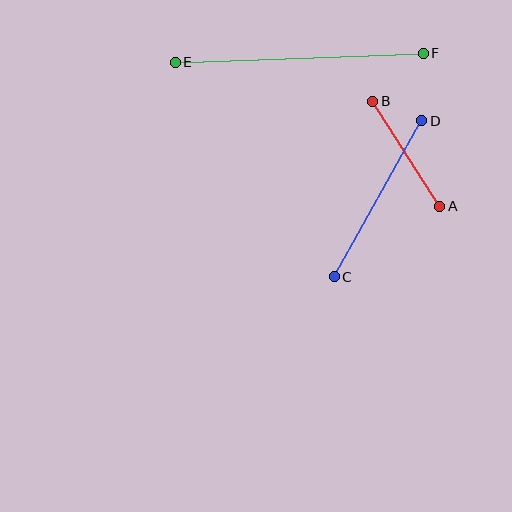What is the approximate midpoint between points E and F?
The midpoint is at approximately (299, 58) pixels.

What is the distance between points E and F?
The distance is approximately 248 pixels.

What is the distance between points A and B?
The distance is approximately 124 pixels.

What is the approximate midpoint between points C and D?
The midpoint is at approximately (378, 199) pixels.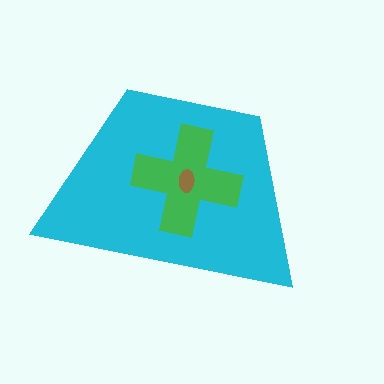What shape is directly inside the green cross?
The brown ellipse.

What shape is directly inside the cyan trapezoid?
The green cross.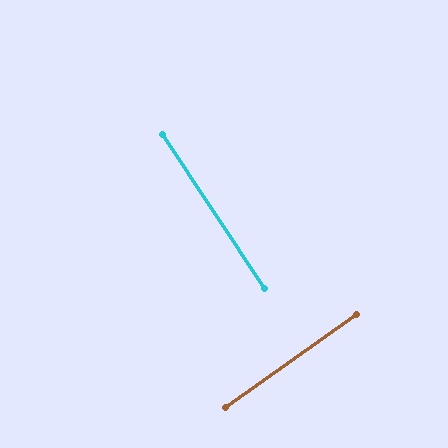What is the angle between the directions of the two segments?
Approximately 88 degrees.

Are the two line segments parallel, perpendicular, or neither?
Perpendicular — they meet at approximately 88°.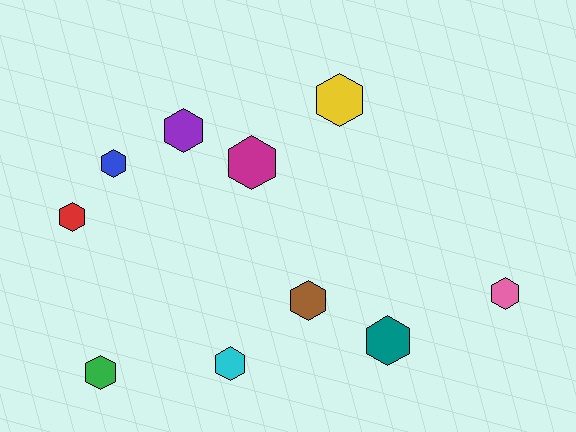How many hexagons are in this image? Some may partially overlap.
There are 10 hexagons.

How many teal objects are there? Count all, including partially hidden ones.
There is 1 teal object.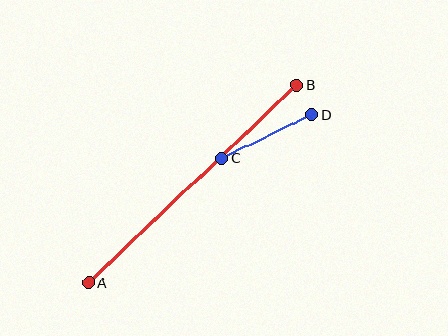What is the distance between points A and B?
The distance is approximately 287 pixels.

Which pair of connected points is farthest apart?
Points A and B are farthest apart.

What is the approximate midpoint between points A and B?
The midpoint is at approximately (193, 184) pixels.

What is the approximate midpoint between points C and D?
The midpoint is at approximately (267, 136) pixels.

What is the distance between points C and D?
The distance is approximately 100 pixels.